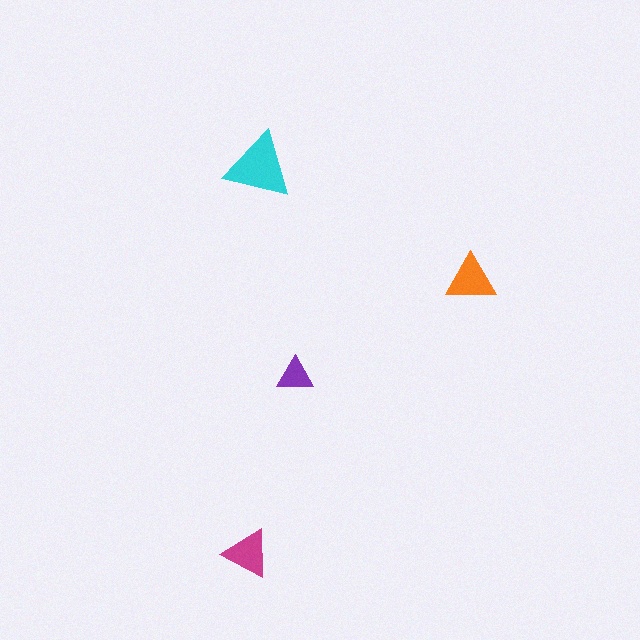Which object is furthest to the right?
The orange triangle is rightmost.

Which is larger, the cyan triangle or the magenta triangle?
The cyan one.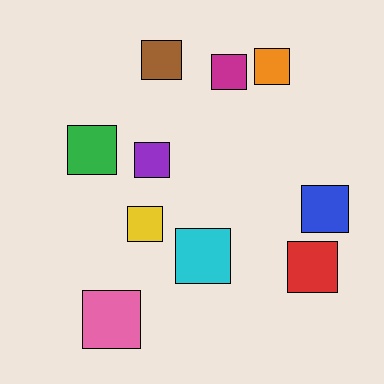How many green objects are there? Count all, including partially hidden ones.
There is 1 green object.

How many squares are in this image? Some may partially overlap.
There are 10 squares.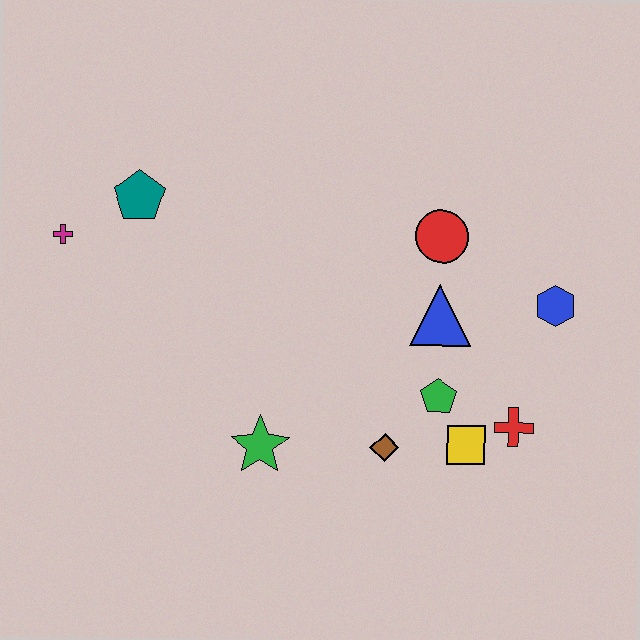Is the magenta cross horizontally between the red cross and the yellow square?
No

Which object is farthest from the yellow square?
The magenta cross is farthest from the yellow square.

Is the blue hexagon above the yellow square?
Yes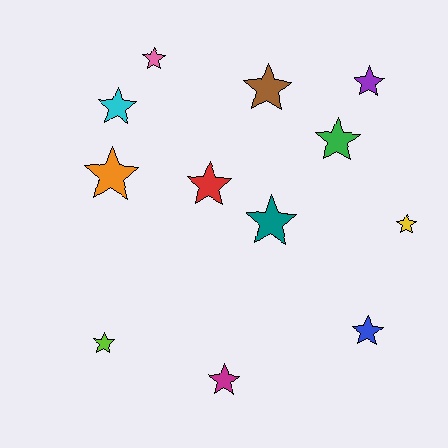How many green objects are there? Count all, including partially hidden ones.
There is 1 green object.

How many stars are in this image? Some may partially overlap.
There are 12 stars.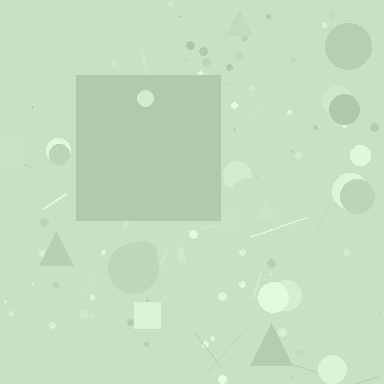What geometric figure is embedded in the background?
A square is embedded in the background.